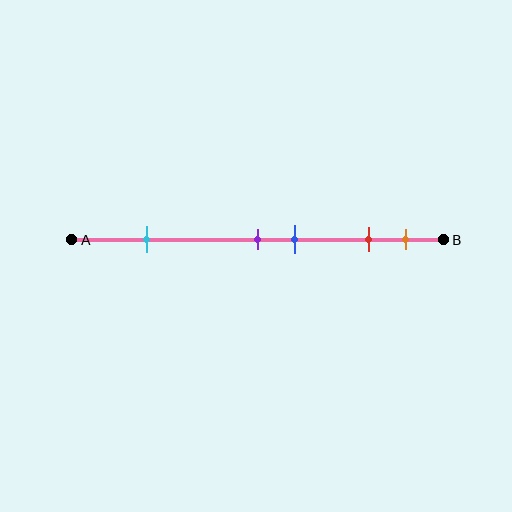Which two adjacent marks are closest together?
The purple and blue marks are the closest adjacent pair.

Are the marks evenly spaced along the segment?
No, the marks are not evenly spaced.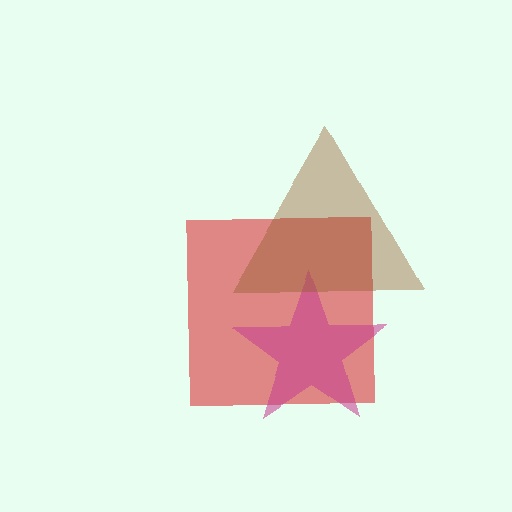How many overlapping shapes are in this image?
There are 3 overlapping shapes in the image.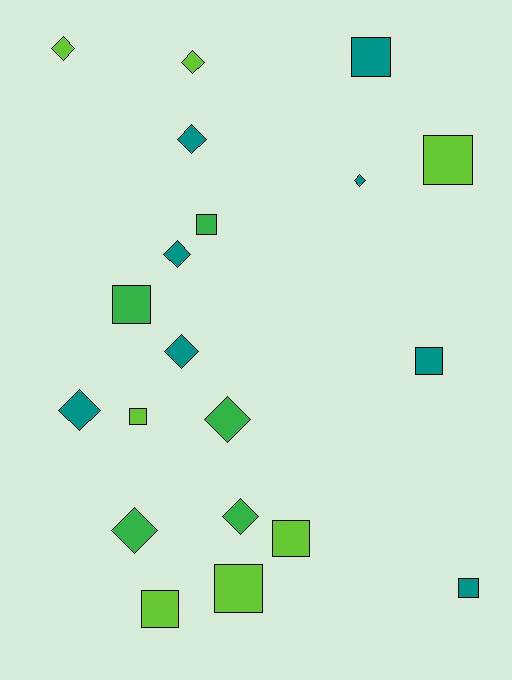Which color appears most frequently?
Teal, with 8 objects.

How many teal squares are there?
There are 3 teal squares.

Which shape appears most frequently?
Diamond, with 10 objects.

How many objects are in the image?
There are 20 objects.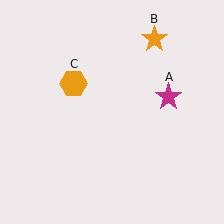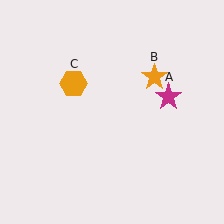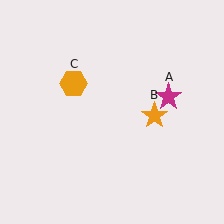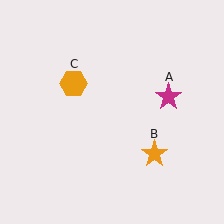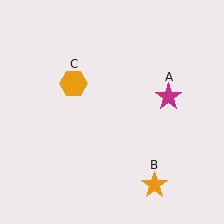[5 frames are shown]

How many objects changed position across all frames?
1 object changed position: orange star (object B).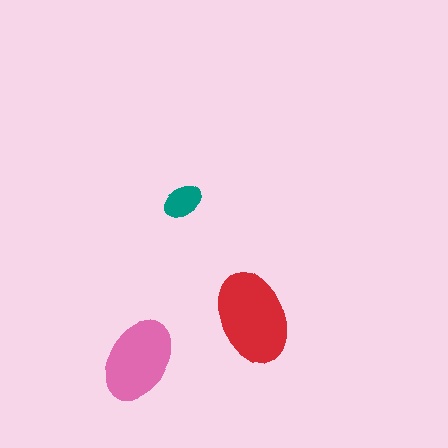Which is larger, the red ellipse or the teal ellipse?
The red one.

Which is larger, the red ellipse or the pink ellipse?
The red one.